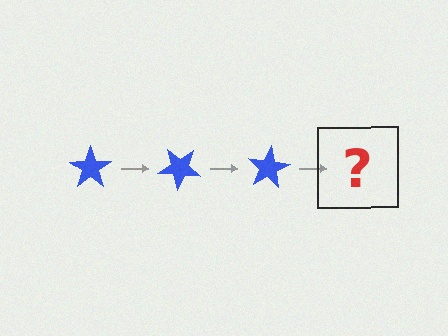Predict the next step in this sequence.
The next step is a blue star rotated 120 degrees.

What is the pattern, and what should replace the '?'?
The pattern is that the star rotates 40 degrees each step. The '?' should be a blue star rotated 120 degrees.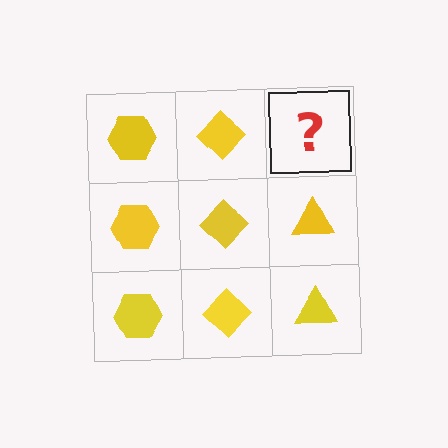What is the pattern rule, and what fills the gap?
The rule is that each column has a consistent shape. The gap should be filled with a yellow triangle.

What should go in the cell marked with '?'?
The missing cell should contain a yellow triangle.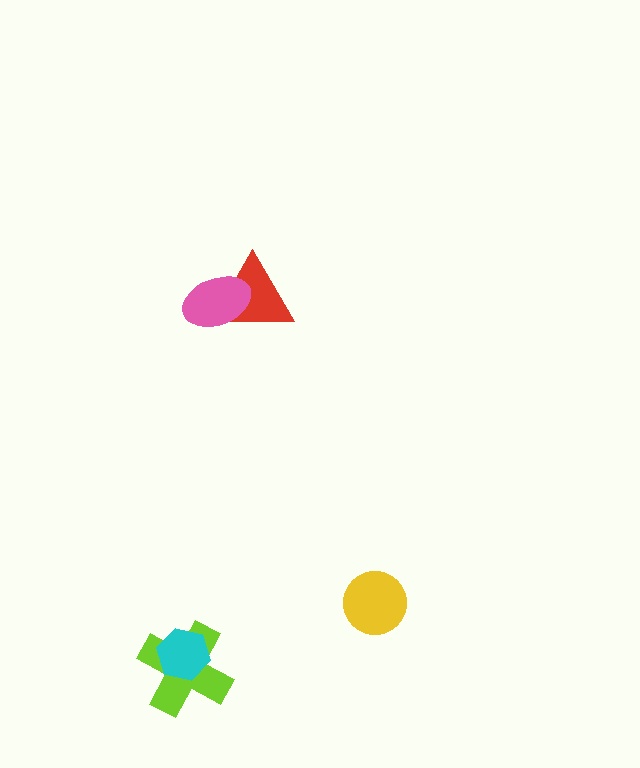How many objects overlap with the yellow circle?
0 objects overlap with the yellow circle.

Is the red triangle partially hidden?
Yes, it is partially covered by another shape.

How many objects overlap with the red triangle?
1 object overlaps with the red triangle.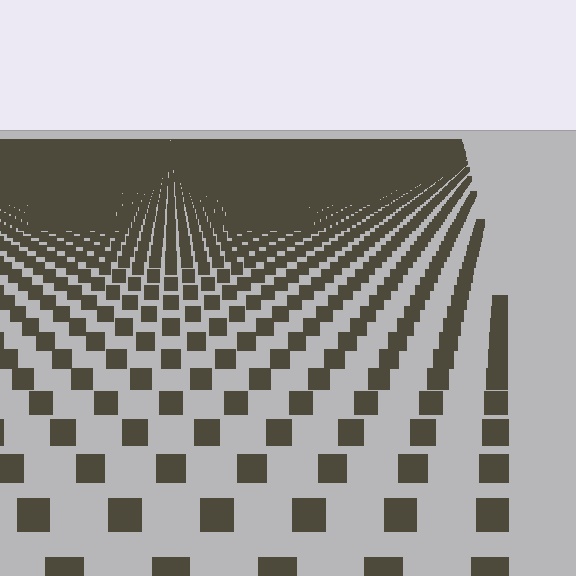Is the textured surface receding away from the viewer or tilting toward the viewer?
The surface is receding away from the viewer. Texture elements get smaller and denser toward the top.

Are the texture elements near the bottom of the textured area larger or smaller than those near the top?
Larger. Near the bottom, elements are closer to the viewer and appear at a bigger on-screen size.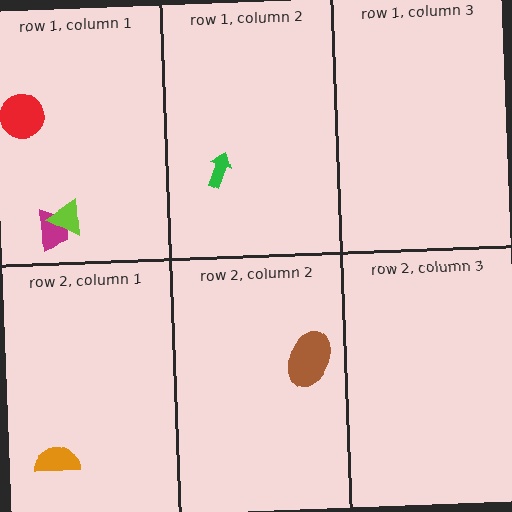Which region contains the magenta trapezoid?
The row 1, column 1 region.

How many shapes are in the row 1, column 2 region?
1.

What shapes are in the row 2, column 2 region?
The brown ellipse.